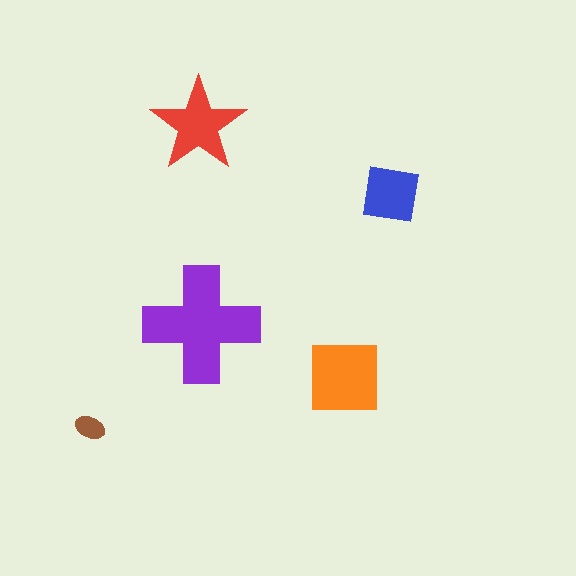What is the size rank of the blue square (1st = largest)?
4th.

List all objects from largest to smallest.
The purple cross, the orange square, the red star, the blue square, the brown ellipse.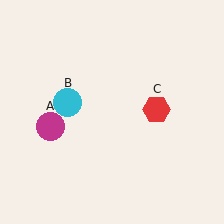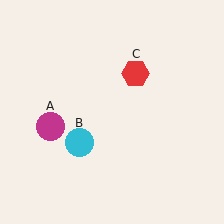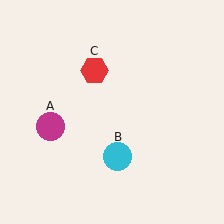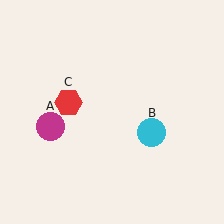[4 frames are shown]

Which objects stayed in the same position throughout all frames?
Magenta circle (object A) remained stationary.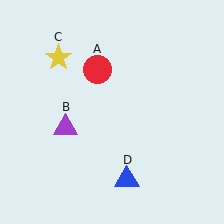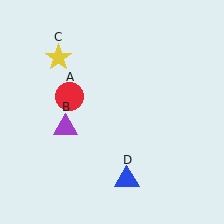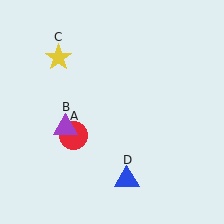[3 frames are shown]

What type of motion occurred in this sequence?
The red circle (object A) rotated counterclockwise around the center of the scene.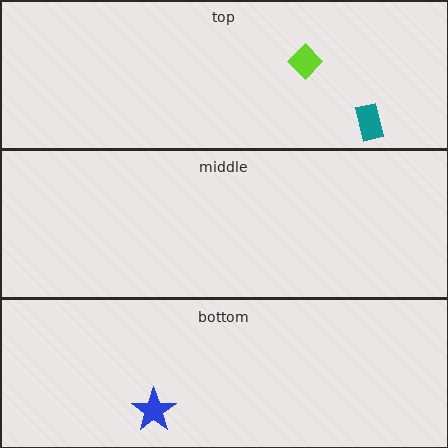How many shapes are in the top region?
2.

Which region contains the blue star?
The bottom region.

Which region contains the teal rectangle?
The top region.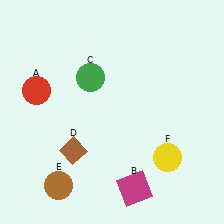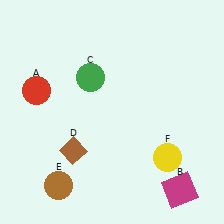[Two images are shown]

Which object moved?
The magenta square (B) moved right.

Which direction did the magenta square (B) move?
The magenta square (B) moved right.